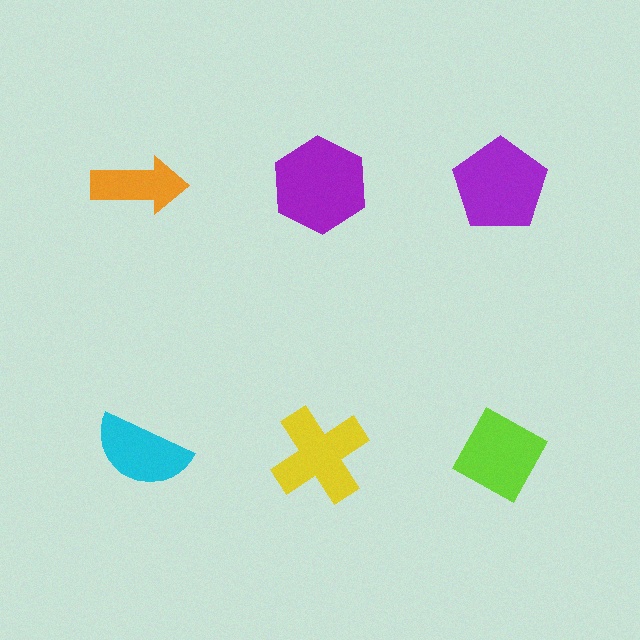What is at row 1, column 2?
A purple hexagon.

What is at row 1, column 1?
An orange arrow.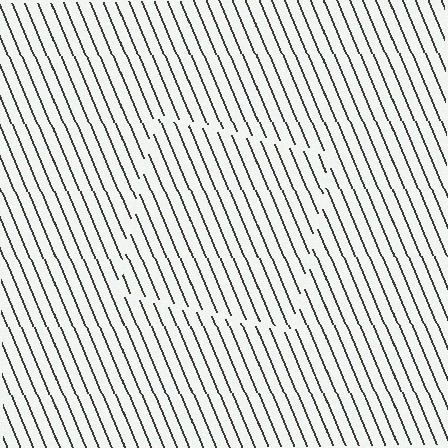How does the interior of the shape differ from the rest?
The interior of the shape contains the same grating, shifted by half a period — the contour is defined by the phase discontinuity where line-ends from the inner and outer gratings abut.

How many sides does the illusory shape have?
4 sides — the line-ends trace a square.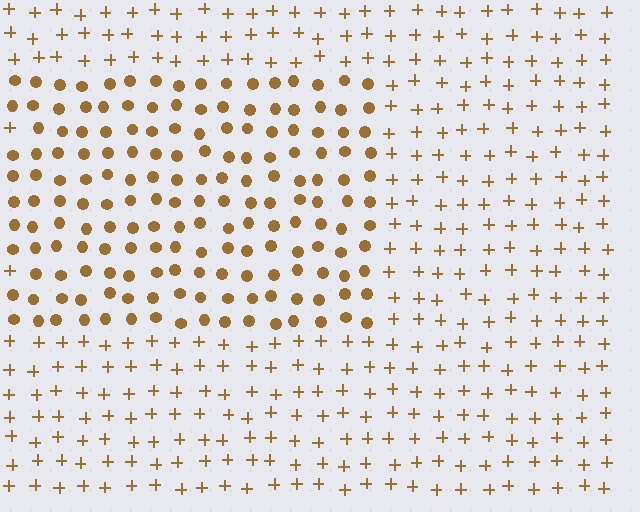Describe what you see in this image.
The image is filled with small brown elements arranged in a uniform grid. A rectangle-shaped region contains circles, while the surrounding area contains plus signs. The boundary is defined purely by the change in element shape.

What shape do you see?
I see a rectangle.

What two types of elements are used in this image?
The image uses circles inside the rectangle region and plus signs outside it.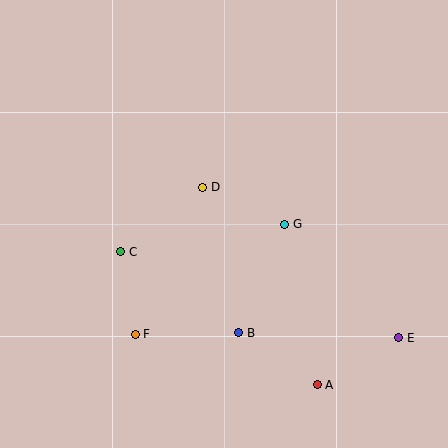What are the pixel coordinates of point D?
Point D is at (203, 187).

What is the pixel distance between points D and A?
The distance between D and A is 228 pixels.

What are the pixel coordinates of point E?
Point E is at (399, 338).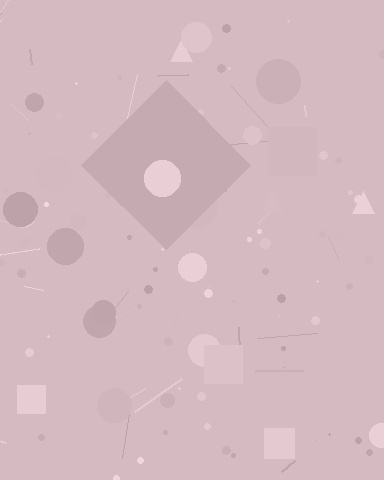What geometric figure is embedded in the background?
A diamond is embedded in the background.